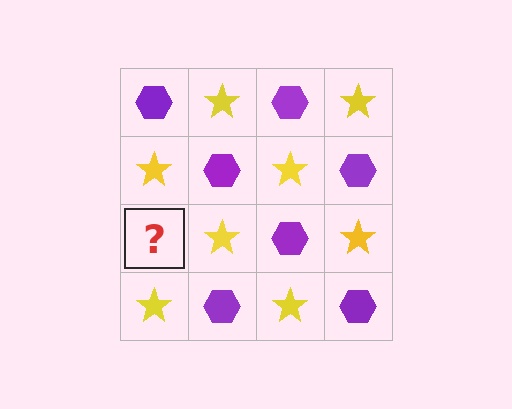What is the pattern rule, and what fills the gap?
The rule is that it alternates purple hexagon and yellow star in a checkerboard pattern. The gap should be filled with a purple hexagon.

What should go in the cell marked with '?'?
The missing cell should contain a purple hexagon.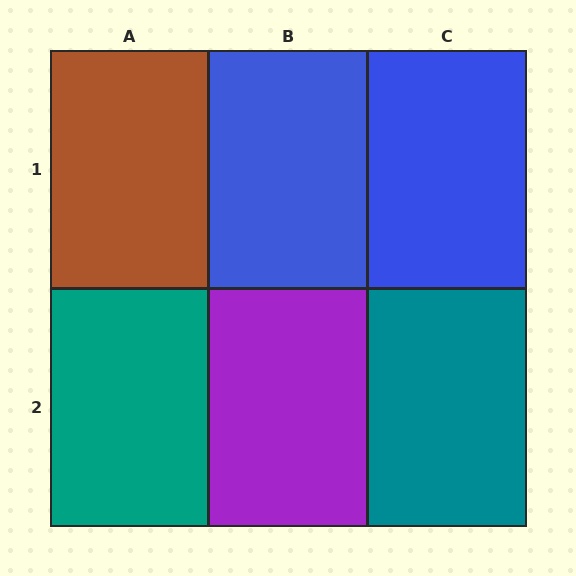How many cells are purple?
1 cell is purple.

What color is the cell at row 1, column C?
Blue.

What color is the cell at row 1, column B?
Blue.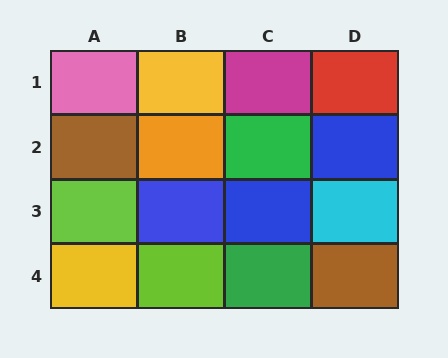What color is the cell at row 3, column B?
Blue.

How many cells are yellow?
2 cells are yellow.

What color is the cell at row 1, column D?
Red.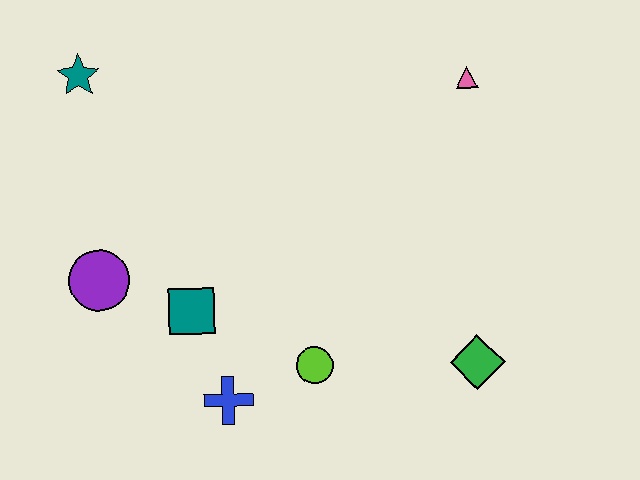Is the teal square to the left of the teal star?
No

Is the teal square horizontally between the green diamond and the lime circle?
No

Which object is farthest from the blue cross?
The pink triangle is farthest from the blue cross.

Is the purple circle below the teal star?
Yes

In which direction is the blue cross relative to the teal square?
The blue cross is below the teal square.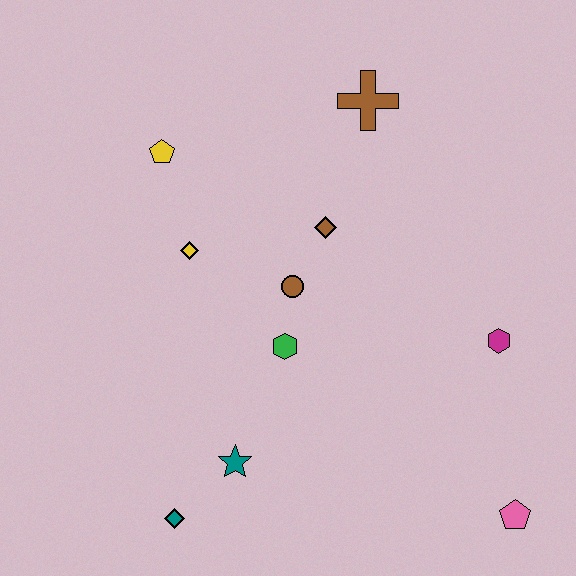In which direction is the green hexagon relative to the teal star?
The green hexagon is above the teal star.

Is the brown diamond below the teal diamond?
No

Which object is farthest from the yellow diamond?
The pink pentagon is farthest from the yellow diamond.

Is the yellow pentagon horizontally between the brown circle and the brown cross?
No